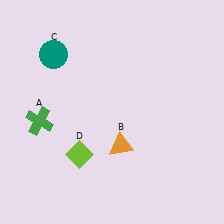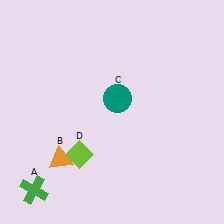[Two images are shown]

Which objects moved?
The objects that moved are: the green cross (A), the orange triangle (B), the teal circle (C).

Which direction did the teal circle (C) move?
The teal circle (C) moved right.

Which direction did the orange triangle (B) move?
The orange triangle (B) moved left.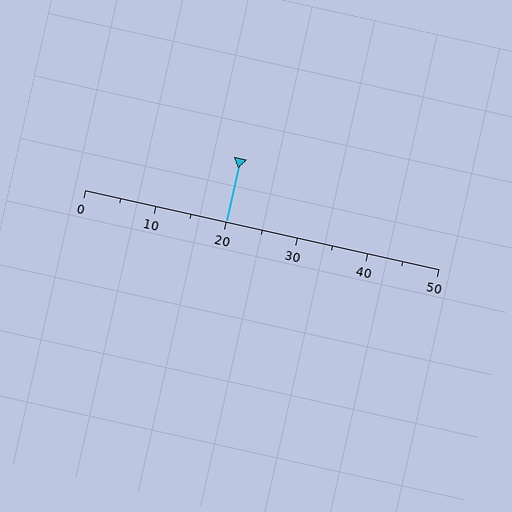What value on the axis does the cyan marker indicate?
The marker indicates approximately 20.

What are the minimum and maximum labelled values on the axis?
The axis runs from 0 to 50.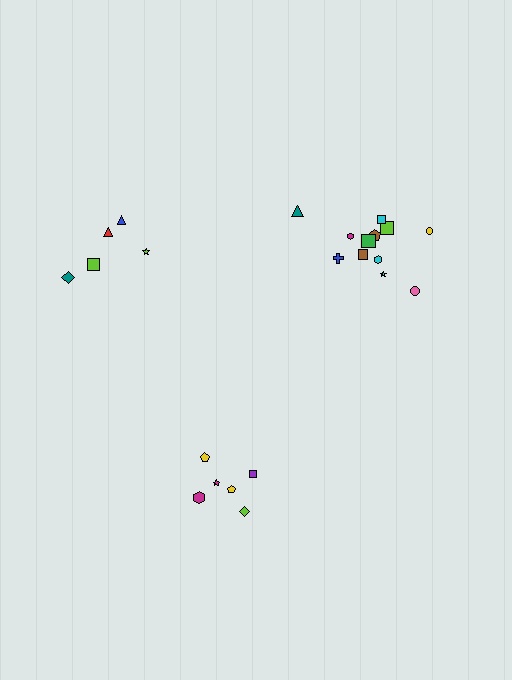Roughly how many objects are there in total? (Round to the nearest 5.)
Roughly 25 objects in total.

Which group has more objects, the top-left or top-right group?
The top-right group.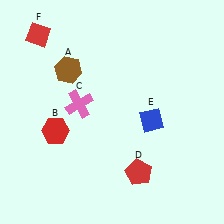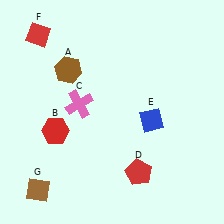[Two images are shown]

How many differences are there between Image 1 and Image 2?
There is 1 difference between the two images.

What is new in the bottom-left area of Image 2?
A brown diamond (G) was added in the bottom-left area of Image 2.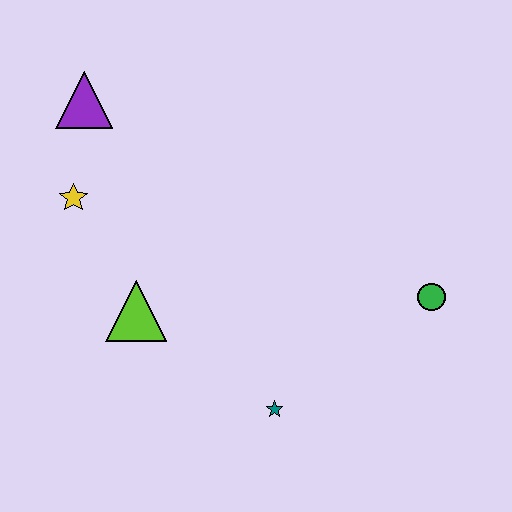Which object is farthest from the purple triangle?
The green circle is farthest from the purple triangle.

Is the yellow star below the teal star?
No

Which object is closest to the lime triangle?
The yellow star is closest to the lime triangle.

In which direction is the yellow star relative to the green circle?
The yellow star is to the left of the green circle.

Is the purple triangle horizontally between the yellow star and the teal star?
Yes